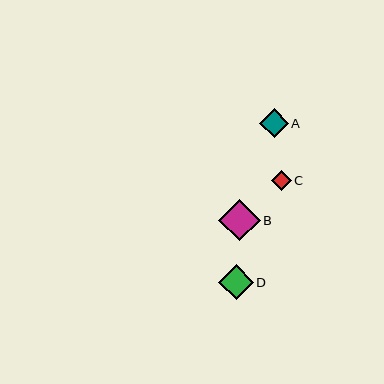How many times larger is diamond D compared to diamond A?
Diamond D is approximately 1.2 times the size of diamond A.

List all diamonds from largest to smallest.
From largest to smallest: B, D, A, C.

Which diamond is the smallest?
Diamond C is the smallest with a size of approximately 19 pixels.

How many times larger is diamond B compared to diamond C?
Diamond B is approximately 2.1 times the size of diamond C.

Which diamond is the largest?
Diamond B is the largest with a size of approximately 42 pixels.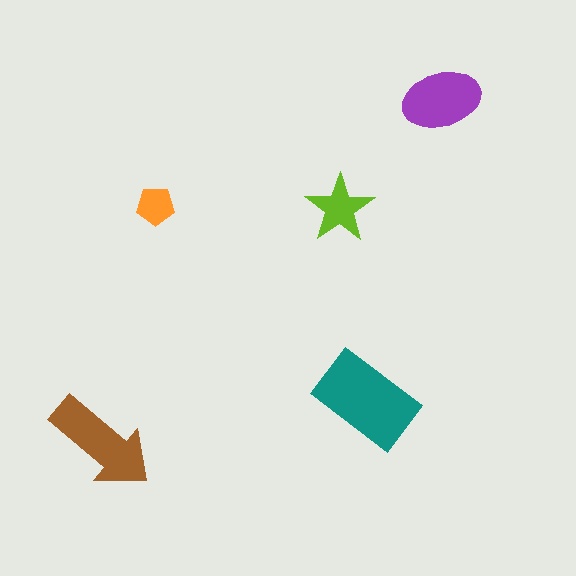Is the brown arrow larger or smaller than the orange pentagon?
Larger.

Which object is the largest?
The teal rectangle.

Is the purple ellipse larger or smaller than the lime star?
Larger.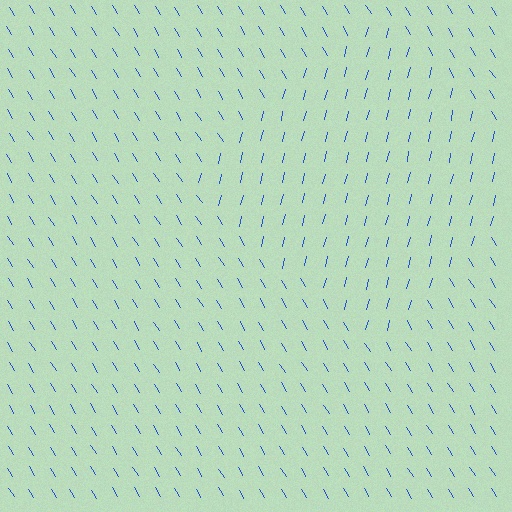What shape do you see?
I see a diamond.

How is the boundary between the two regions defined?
The boundary is defined purely by a change in line orientation (approximately 45 degrees difference). All lines are the same color and thickness.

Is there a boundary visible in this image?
Yes, there is a texture boundary formed by a change in line orientation.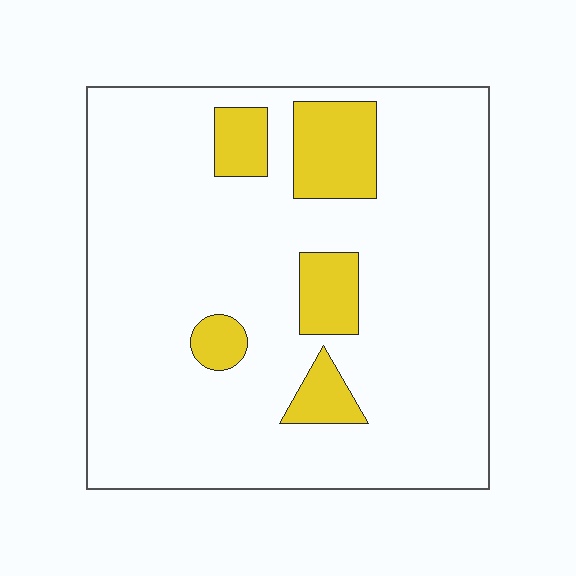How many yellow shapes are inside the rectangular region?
5.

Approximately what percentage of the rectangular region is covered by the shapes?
Approximately 15%.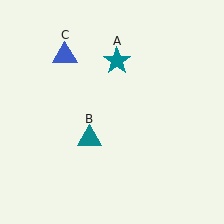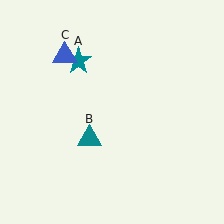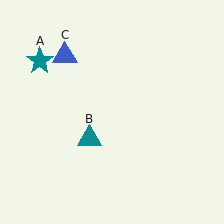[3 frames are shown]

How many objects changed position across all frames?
1 object changed position: teal star (object A).